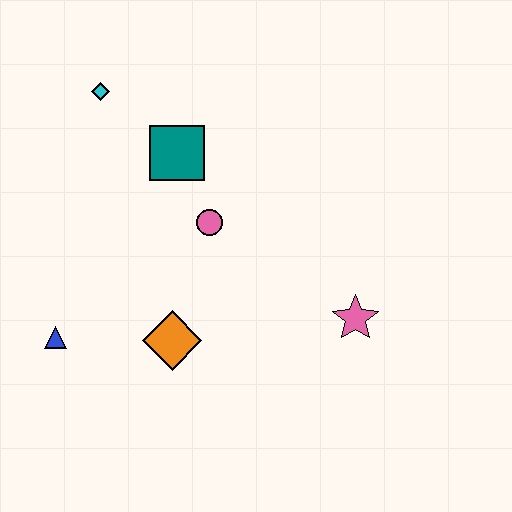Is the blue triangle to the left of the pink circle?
Yes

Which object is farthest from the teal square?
The pink star is farthest from the teal square.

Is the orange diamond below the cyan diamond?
Yes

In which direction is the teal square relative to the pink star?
The teal square is to the left of the pink star.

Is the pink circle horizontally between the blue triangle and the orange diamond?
No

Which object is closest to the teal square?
The pink circle is closest to the teal square.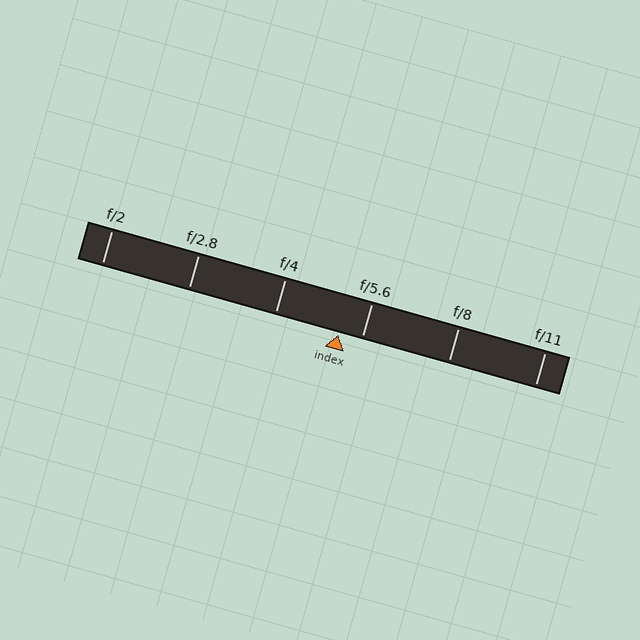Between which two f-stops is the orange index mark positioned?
The index mark is between f/4 and f/5.6.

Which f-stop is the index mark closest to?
The index mark is closest to f/5.6.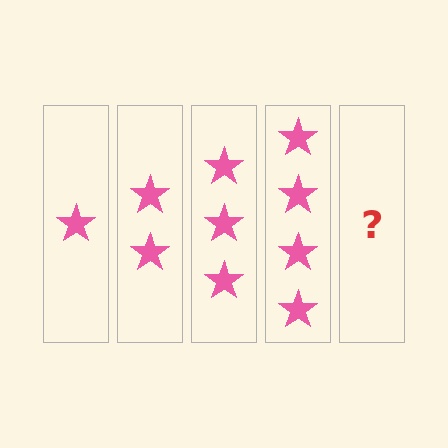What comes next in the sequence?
The next element should be 5 stars.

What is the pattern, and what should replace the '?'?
The pattern is that each step adds one more star. The '?' should be 5 stars.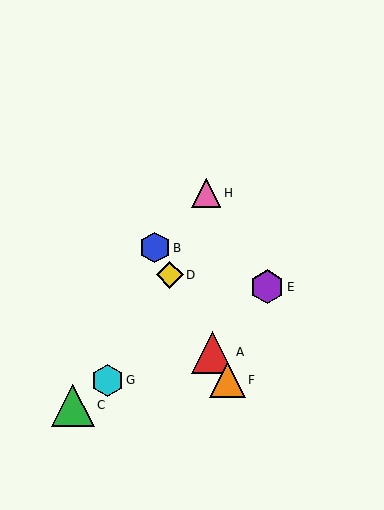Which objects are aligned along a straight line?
Objects A, B, D, F are aligned along a straight line.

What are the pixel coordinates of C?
Object C is at (73, 406).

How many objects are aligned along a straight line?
4 objects (A, B, D, F) are aligned along a straight line.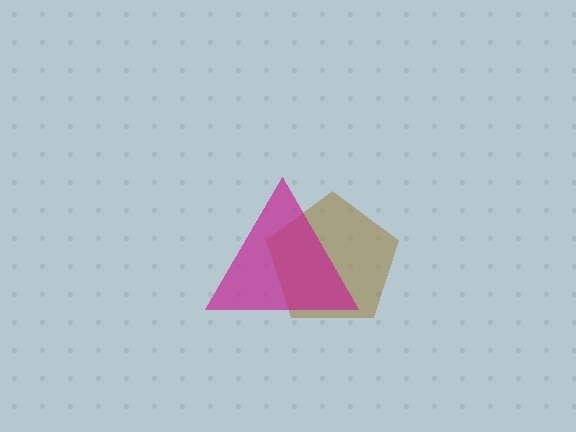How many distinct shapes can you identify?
There are 2 distinct shapes: a brown pentagon, a magenta triangle.